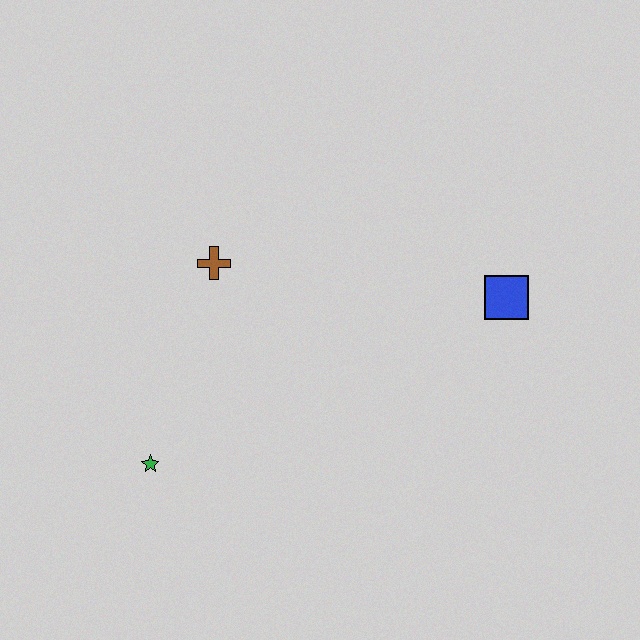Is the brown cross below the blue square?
No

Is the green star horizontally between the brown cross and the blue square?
No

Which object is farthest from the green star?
The blue square is farthest from the green star.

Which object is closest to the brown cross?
The green star is closest to the brown cross.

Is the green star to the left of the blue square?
Yes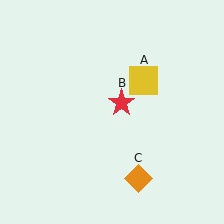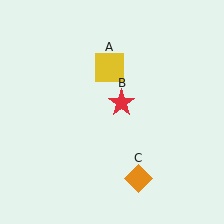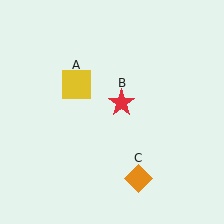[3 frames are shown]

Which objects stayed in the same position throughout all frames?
Red star (object B) and orange diamond (object C) remained stationary.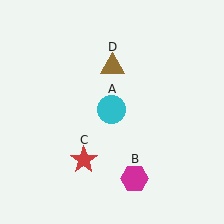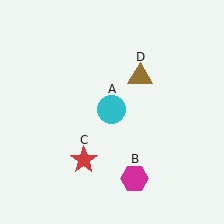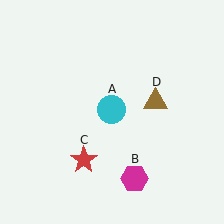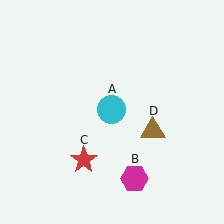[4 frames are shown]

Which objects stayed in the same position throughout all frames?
Cyan circle (object A) and magenta hexagon (object B) and red star (object C) remained stationary.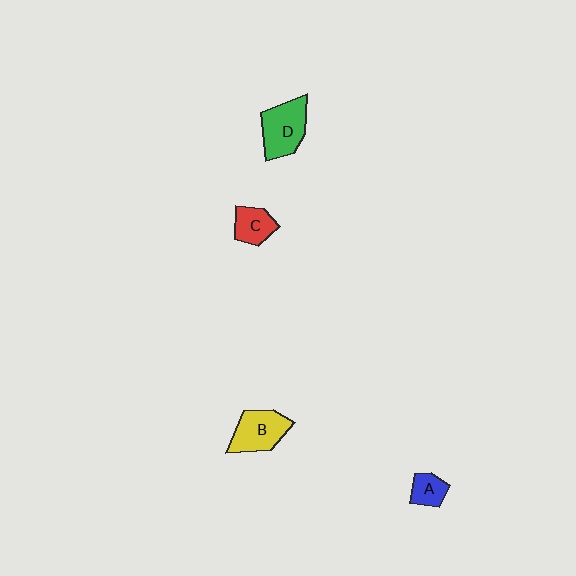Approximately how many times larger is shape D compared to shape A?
Approximately 2.1 times.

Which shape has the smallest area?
Shape A (blue).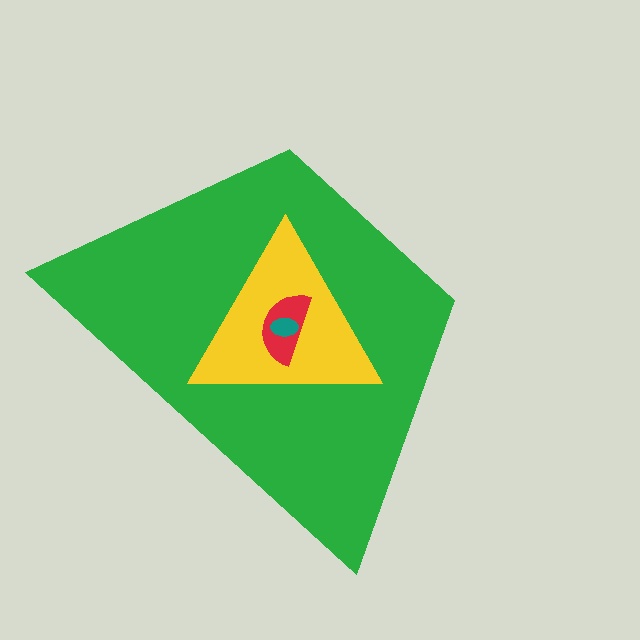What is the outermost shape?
The green trapezoid.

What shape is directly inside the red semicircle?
The teal ellipse.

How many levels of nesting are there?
4.